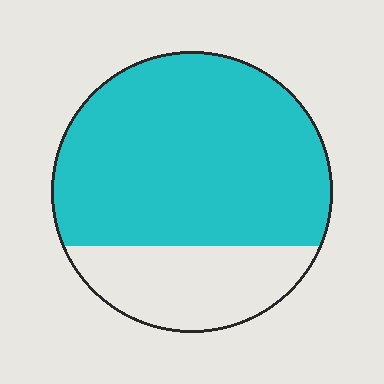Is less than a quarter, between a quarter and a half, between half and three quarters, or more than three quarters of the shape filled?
Between half and three quarters.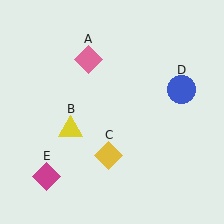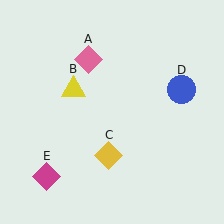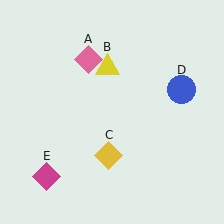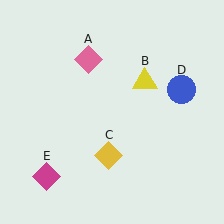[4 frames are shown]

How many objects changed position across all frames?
1 object changed position: yellow triangle (object B).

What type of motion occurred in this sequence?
The yellow triangle (object B) rotated clockwise around the center of the scene.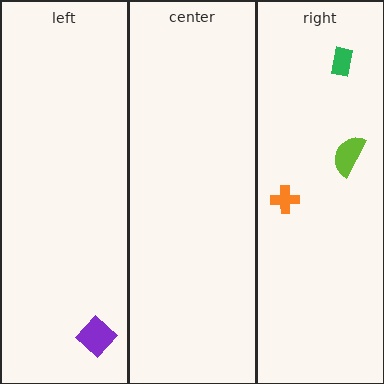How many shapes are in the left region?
1.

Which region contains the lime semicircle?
The right region.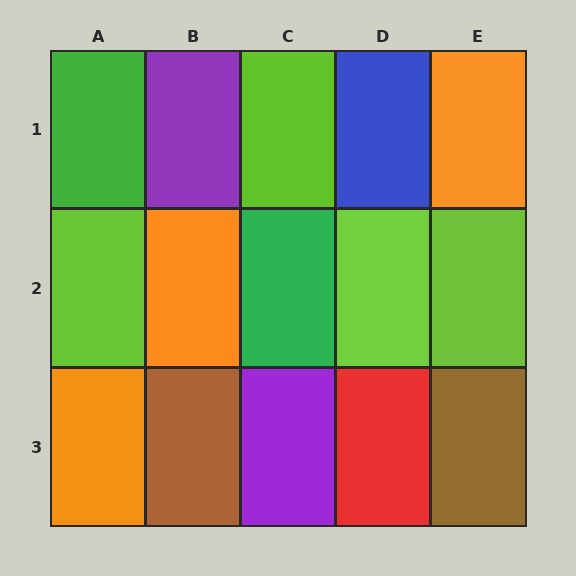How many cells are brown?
2 cells are brown.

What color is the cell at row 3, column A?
Orange.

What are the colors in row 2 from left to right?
Lime, orange, green, lime, lime.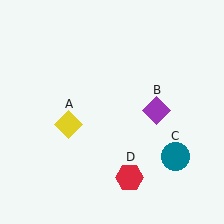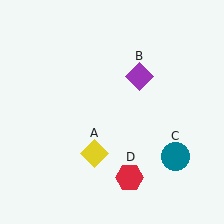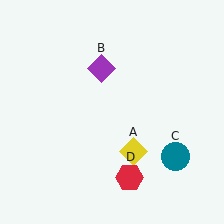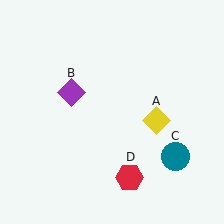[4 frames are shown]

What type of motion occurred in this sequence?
The yellow diamond (object A), purple diamond (object B) rotated counterclockwise around the center of the scene.